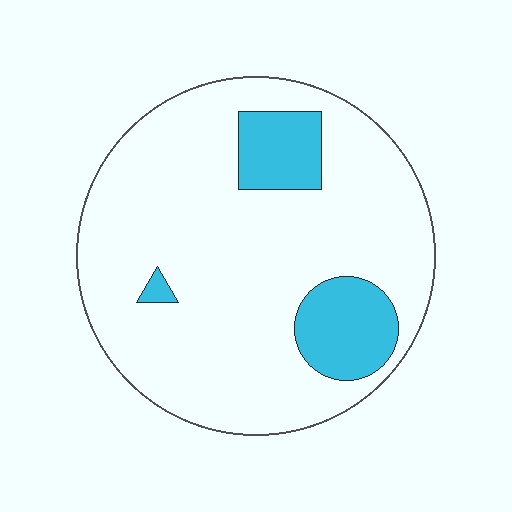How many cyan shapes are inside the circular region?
3.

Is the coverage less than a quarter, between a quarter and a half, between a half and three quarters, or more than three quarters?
Less than a quarter.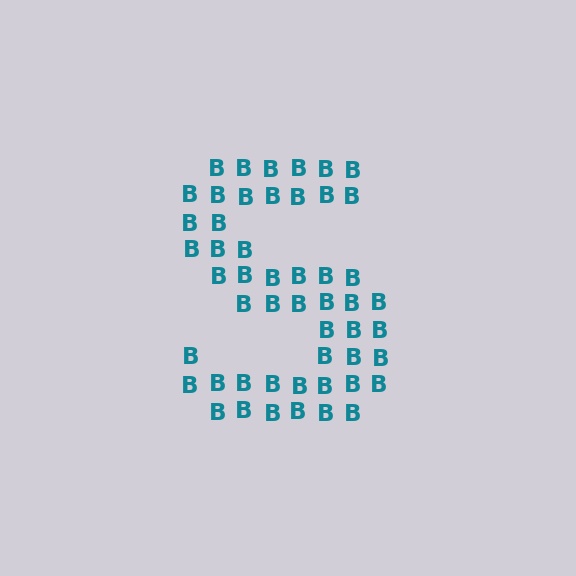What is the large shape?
The large shape is the letter S.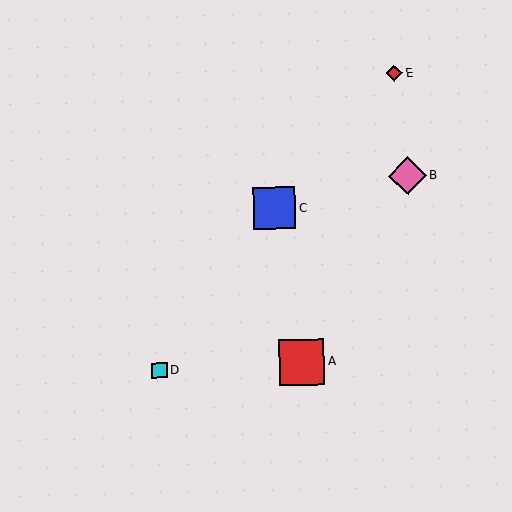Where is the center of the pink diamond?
The center of the pink diamond is at (407, 176).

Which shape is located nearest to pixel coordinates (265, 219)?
The blue square (labeled C) at (274, 208) is nearest to that location.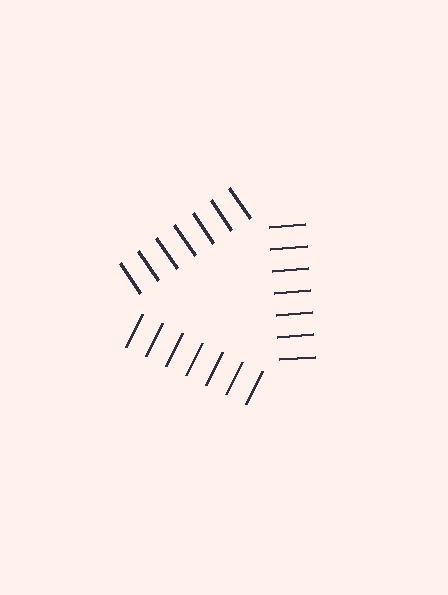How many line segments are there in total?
21 — 7 along each of the 3 edges.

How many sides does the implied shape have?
3 sides — the line-ends trace a triangle.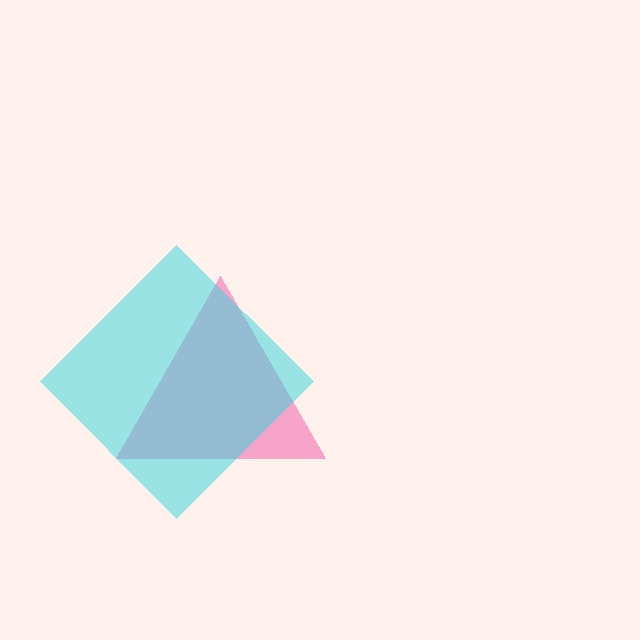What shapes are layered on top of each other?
The layered shapes are: a pink triangle, a cyan diamond.